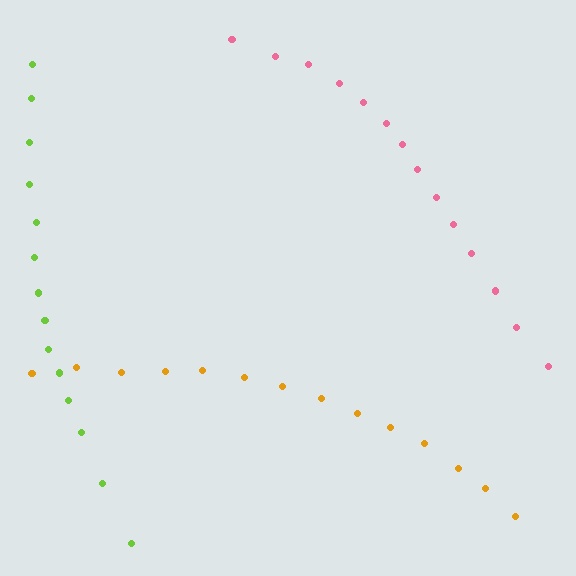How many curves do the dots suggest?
There are 3 distinct paths.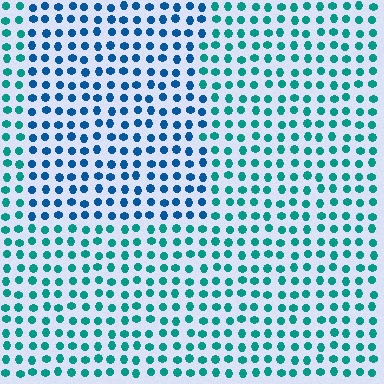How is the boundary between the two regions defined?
The boundary is defined purely by a slight shift in hue (about 36 degrees). Spacing, size, and orientation are identical on both sides.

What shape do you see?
I see a rectangle.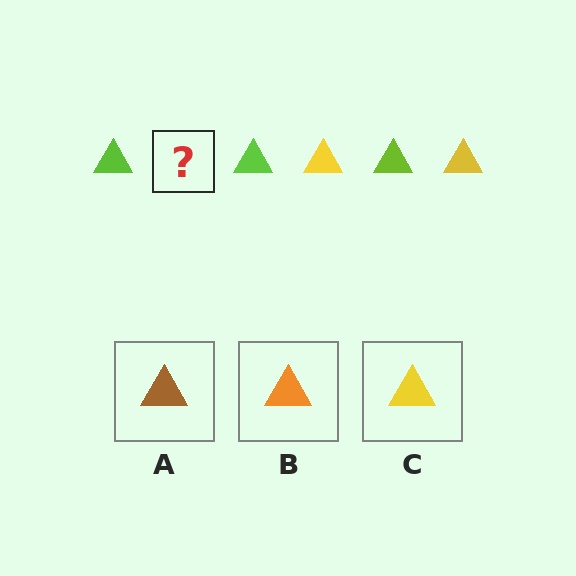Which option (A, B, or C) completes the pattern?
C.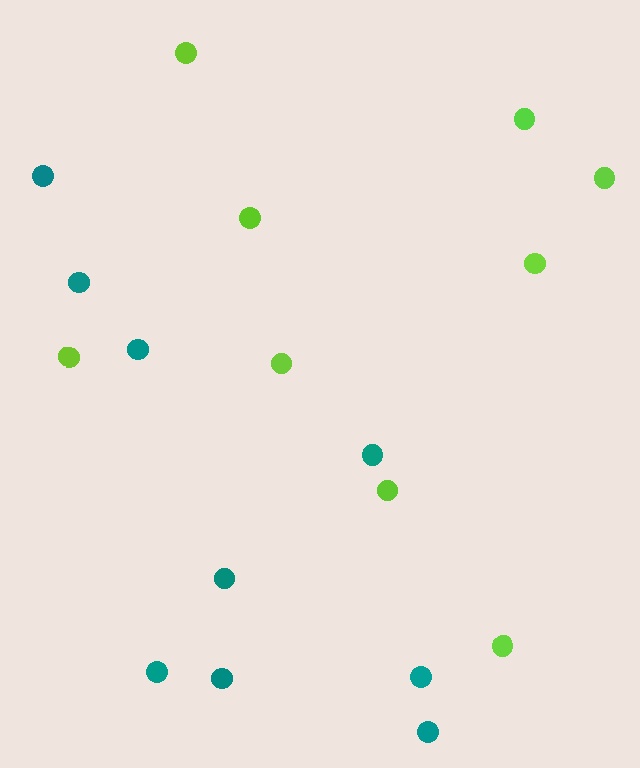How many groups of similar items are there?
There are 2 groups: one group of lime circles (9) and one group of teal circles (9).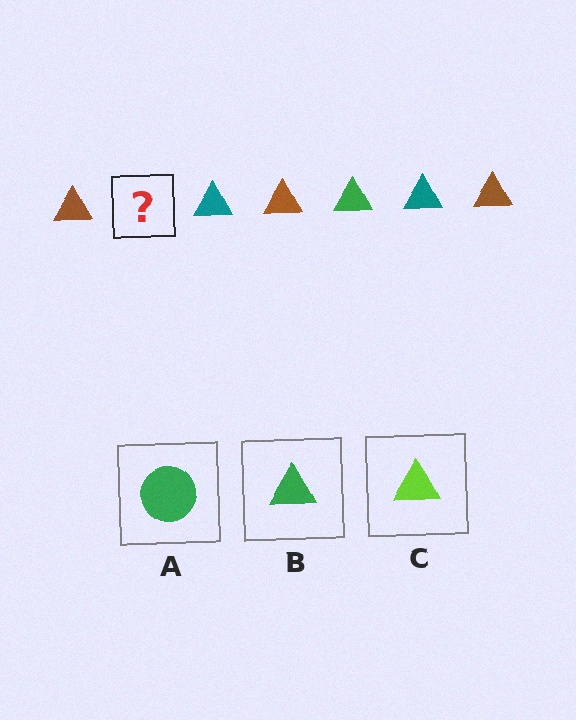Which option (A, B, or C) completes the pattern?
B.